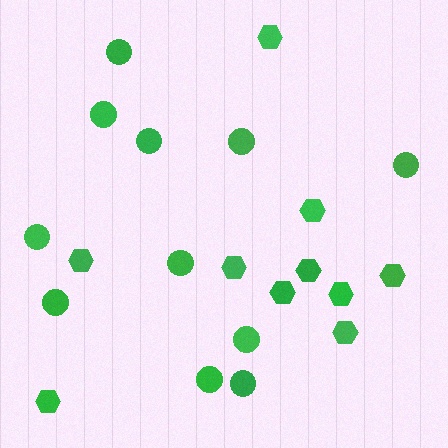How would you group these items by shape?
There are 2 groups: one group of hexagons (10) and one group of circles (11).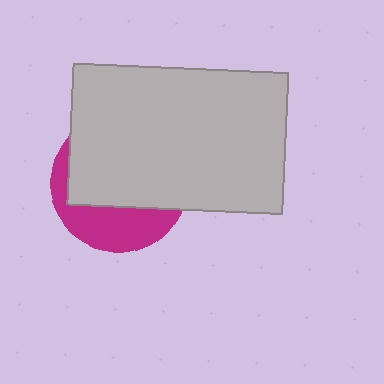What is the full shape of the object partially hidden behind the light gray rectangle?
The partially hidden object is a magenta circle.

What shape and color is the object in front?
The object in front is a light gray rectangle.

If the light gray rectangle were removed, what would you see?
You would see the complete magenta circle.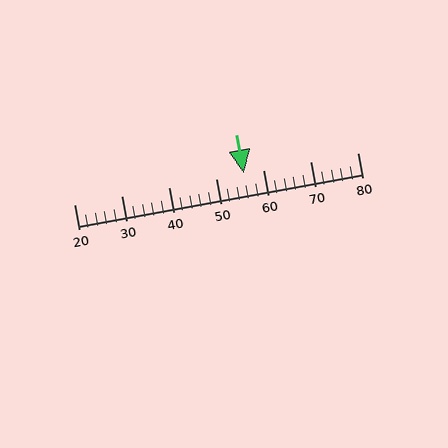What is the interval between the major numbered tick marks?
The major tick marks are spaced 10 units apart.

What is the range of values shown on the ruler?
The ruler shows values from 20 to 80.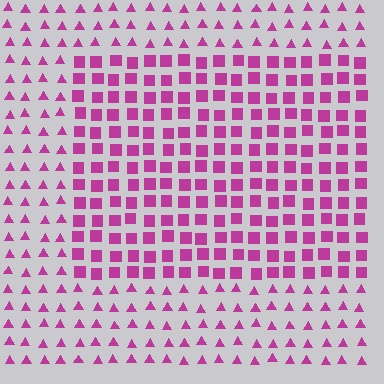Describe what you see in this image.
The image is filled with small magenta elements arranged in a uniform grid. A rectangle-shaped region contains squares, while the surrounding area contains triangles. The boundary is defined purely by the change in element shape.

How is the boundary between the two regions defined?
The boundary is defined by a change in element shape: squares inside vs. triangles outside. All elements share the same color and spacing.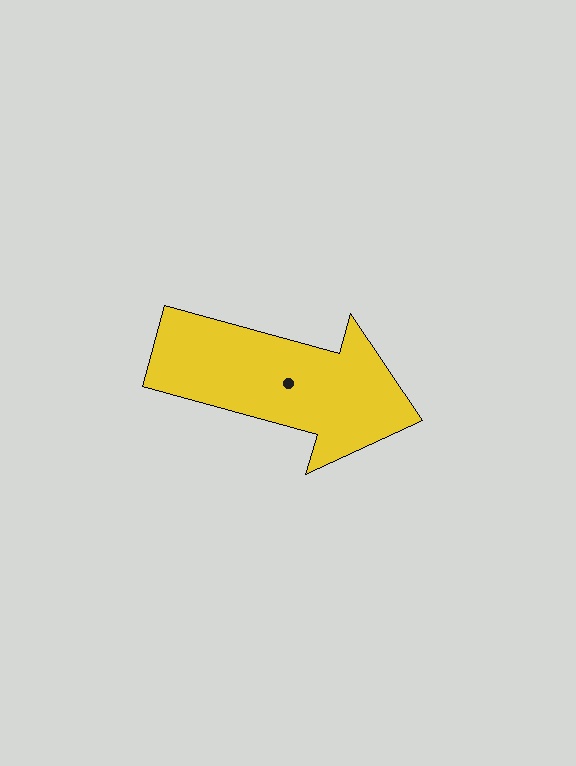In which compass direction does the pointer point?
East.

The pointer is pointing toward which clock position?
Roughly 4 o'clock.